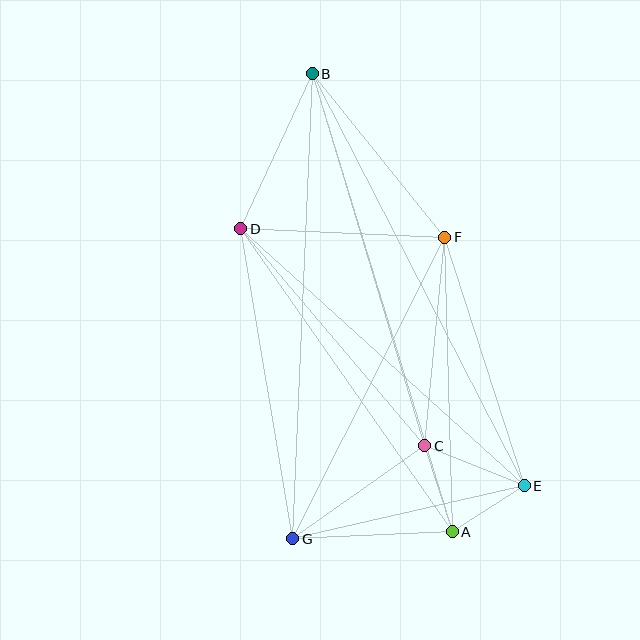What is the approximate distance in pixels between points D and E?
The distance between D and E is approximately 383 pixels.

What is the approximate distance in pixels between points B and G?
The distance between B and G is approximately 466 pixels.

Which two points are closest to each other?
Points A and E are closest to each other.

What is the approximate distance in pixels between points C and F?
The distance between C and F is approximately 209 pixels.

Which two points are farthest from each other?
Points A and B are farthest from each other.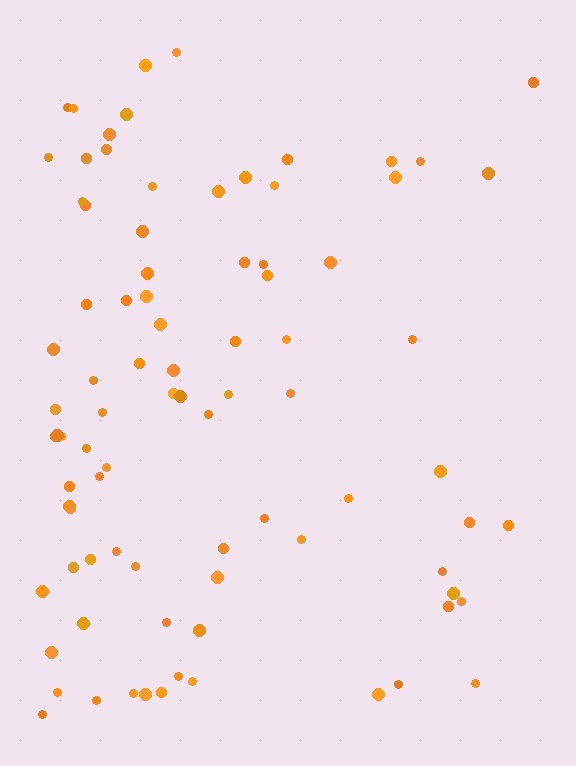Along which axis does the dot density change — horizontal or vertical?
Horizontal.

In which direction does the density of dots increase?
From right to left, with the left side densest.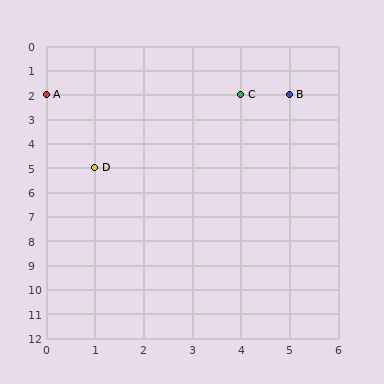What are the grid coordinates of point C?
Point C is at grid coordinates (4, 2).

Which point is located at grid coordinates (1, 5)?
Point D is at (1, 5).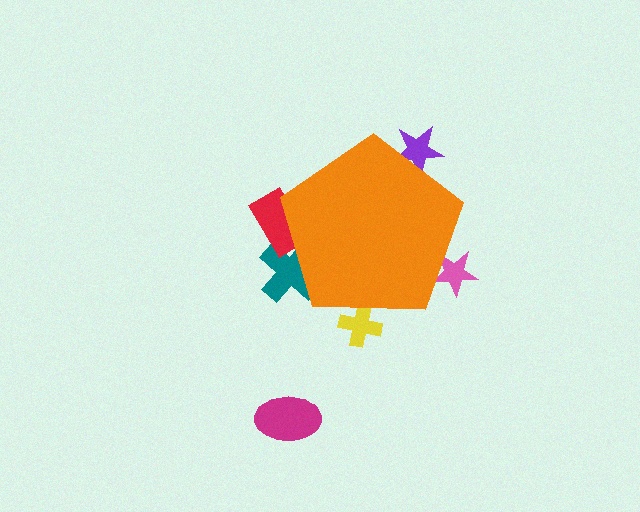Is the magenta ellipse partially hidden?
No, the magenta ellipse is fully visible.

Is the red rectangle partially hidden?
Yes, the red rectangle is partially hidden behind the orange pentagon.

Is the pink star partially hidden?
Yes, the pink star is partially hidden behind the orange pentagon.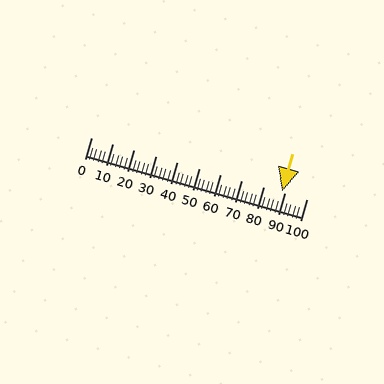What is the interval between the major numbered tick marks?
The major tick marks are spaced 10 units apart.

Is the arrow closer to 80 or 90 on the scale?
The arrow is closer to 90.